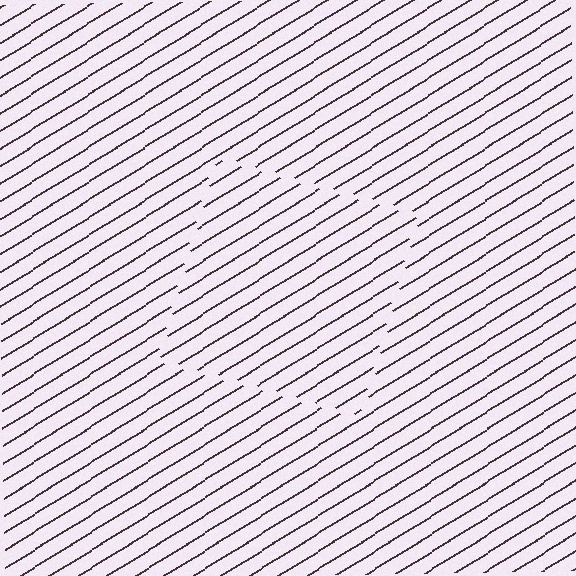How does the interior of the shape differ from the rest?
The interior of the shape contains the same grating, shifted by half a period — the contour is defined by the phase discontinuity where line-ends from the inner and outer gratings abut.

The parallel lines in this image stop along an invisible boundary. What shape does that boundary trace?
An illusory square. The interior of the shape contains the same grating, shifted by half a period — the contour is defined by the phase discontinuity where line-ends from the inner and outer gratings abut.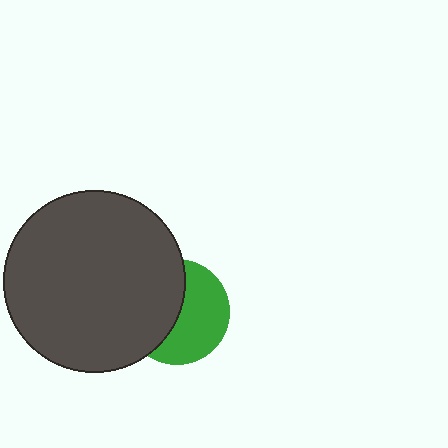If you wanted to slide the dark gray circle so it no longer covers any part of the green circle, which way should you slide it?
Slide it left — that is the most direct way to separate the two shapes.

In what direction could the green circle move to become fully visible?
The green circle could move right. That would shift it out from behind the dark gray circle entirely.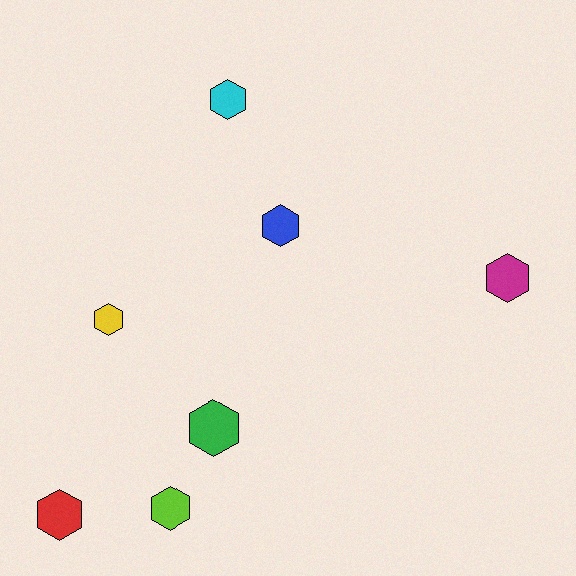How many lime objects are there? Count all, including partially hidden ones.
There is 1 lime object.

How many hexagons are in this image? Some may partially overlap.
There are 7 hexagons.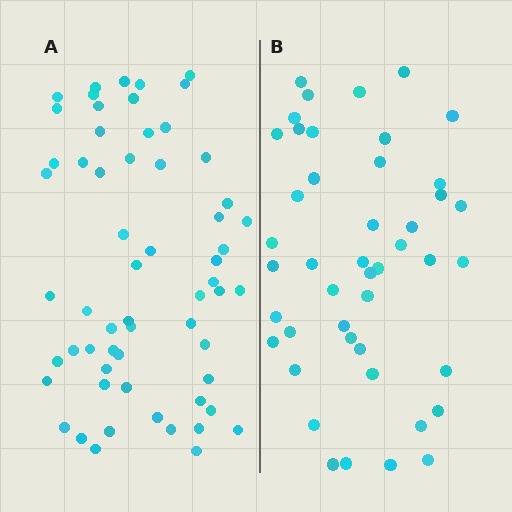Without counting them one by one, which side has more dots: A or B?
Region A (the left region) has more dots.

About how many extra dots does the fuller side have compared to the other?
Region A has approximately 15 more dots than region B.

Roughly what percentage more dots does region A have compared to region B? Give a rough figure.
About 35% more.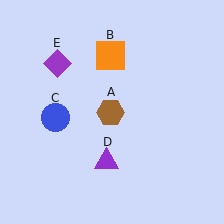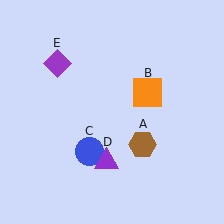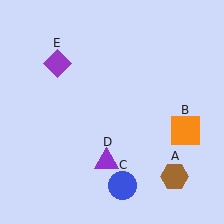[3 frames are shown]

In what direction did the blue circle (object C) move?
The blue circle (object C) moved down and to the right.